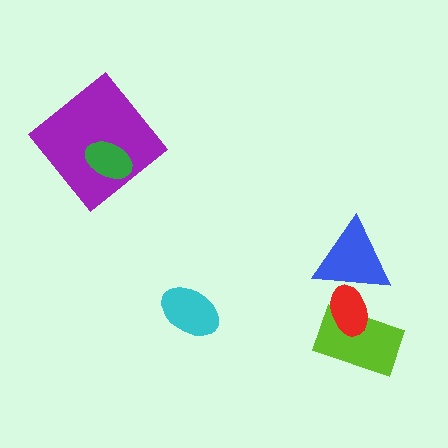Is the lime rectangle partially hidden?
Yes, it is partially covered by another shape.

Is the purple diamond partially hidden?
Yes, it is partially covered by another shape.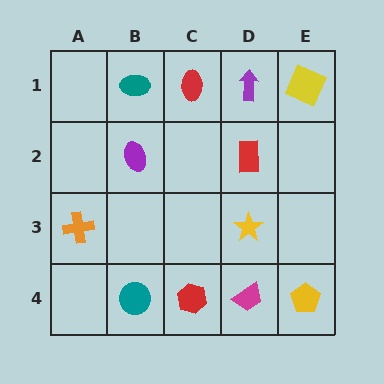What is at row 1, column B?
A teal ellipse.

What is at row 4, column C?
A red hexagon.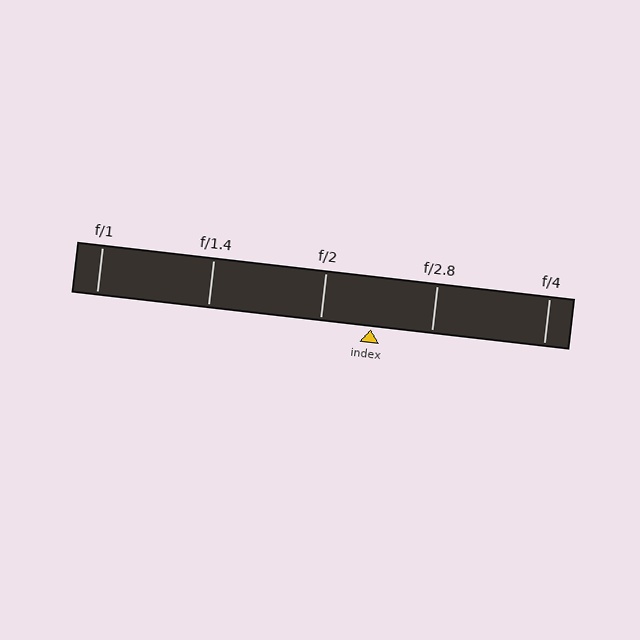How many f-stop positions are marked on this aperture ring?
There are 5 f-stop positions marked.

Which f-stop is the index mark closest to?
The index mark is closest to f/2.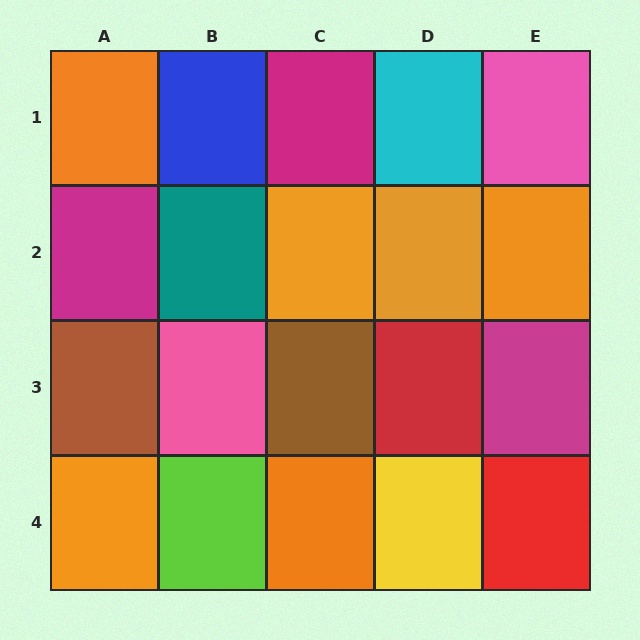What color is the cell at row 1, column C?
Magenta.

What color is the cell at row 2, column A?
Magenta.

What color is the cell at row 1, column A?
Orange.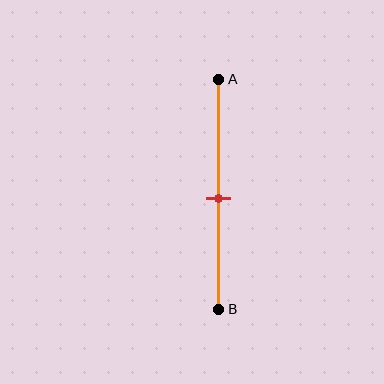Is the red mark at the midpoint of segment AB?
Yes, the mark is approximately at the midpoint.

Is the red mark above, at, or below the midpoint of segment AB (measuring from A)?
The red mark is approximately at the midpoint of segment AB.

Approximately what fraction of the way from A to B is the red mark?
The red mark is approximately 50% of the way from A to B.